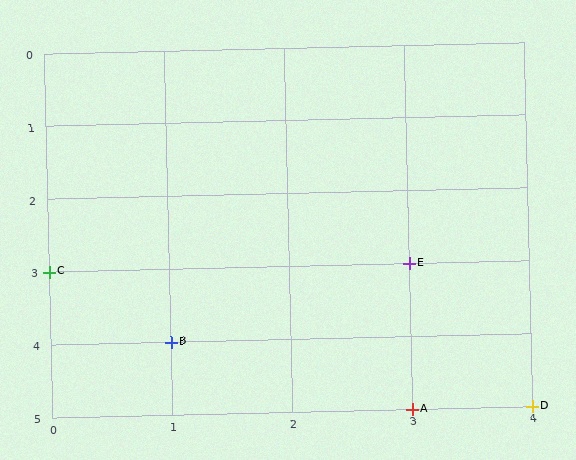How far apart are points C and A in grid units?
Points C and A are 3 columns and 2 rows apart (about 3.6 grid units diagonally).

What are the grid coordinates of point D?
Point D is at grid coordinates (4, 5).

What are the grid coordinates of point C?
Point C is at grid coordinates (0, 3).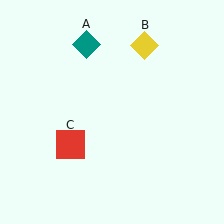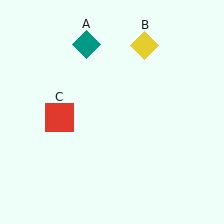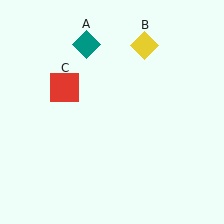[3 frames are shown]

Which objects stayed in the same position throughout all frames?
Teal diamond (object A) and yellow diamond (object B) remained stationary.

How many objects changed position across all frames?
1 object changed position: red square (object C).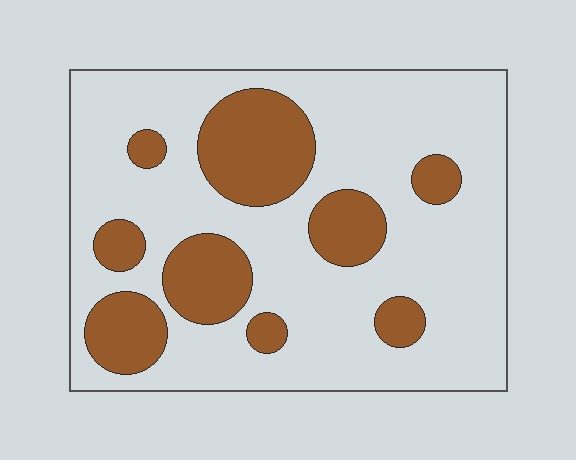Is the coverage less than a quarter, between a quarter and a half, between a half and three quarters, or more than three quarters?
Between a quarter and a half.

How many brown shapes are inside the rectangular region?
9.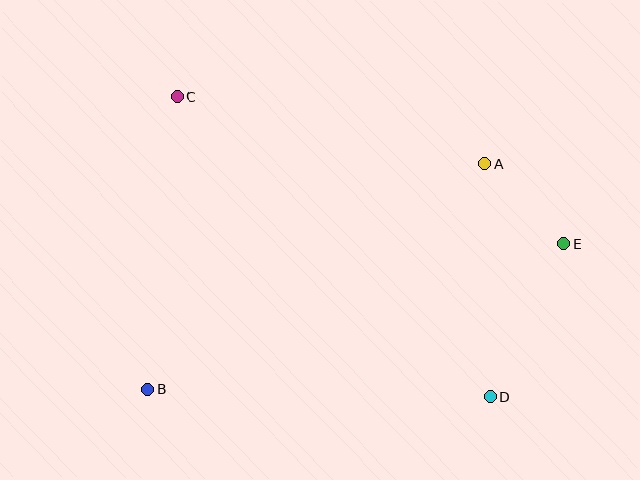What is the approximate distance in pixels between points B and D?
The distance between B and D is approximately 343 pixels.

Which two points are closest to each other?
Points A and E are closest to each other.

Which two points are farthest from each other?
Points B and E are farthest from each other.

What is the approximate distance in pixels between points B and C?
The distance between B and C is approximately 294 pixels.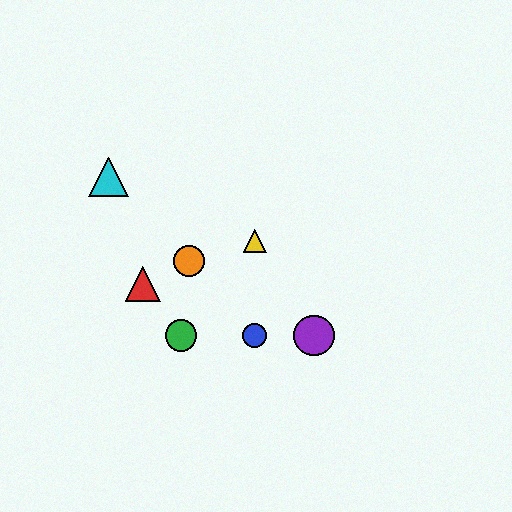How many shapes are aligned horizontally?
3 shapes (the blue circle, the green circle, the purple circle) are aligned horizontally.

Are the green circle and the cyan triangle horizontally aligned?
No, the green circle is at y≈336 and the cyan triangle is at y≈177.